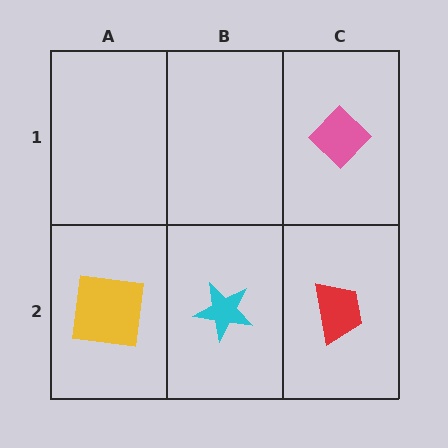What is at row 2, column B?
A cyan star.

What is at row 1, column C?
A pink diamond.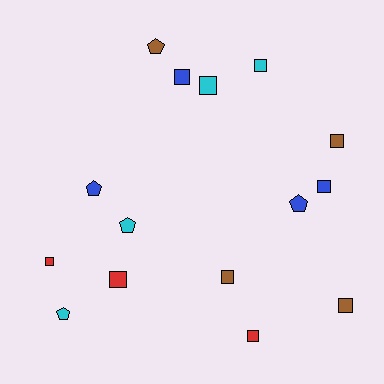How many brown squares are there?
There are 3 brown squares.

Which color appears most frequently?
Cyan, with 4 objects.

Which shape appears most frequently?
Square, with 10 objects.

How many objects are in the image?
There are 15 objects.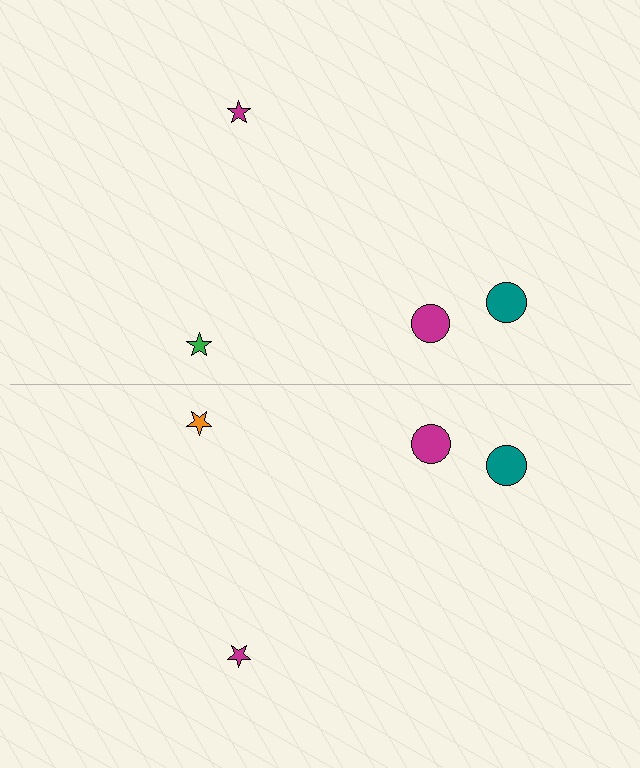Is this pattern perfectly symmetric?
No, the pattern is not perfectly symmetric. The orange star on the bottom side breaks the symmetry — its mirror counterpart is green.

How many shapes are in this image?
There are 8 shapes in this image.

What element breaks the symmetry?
The orange star on the bottom side breaks the symmetry — its mirror counterpart is green.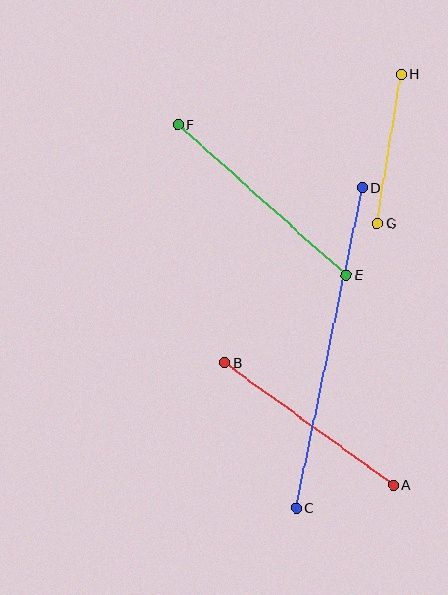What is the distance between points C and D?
The distance is approximately 327 pixels.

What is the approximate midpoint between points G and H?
The midpoint is at approximately (389, 149) pixels.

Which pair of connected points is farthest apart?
Points C and D are farthest apart.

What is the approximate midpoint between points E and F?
The midpoint is at approximately (262, 200) pixels.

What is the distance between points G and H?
The distance is approximately 151 pixels.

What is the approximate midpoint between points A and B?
The midpoint is at approximately (309, 424) pixels.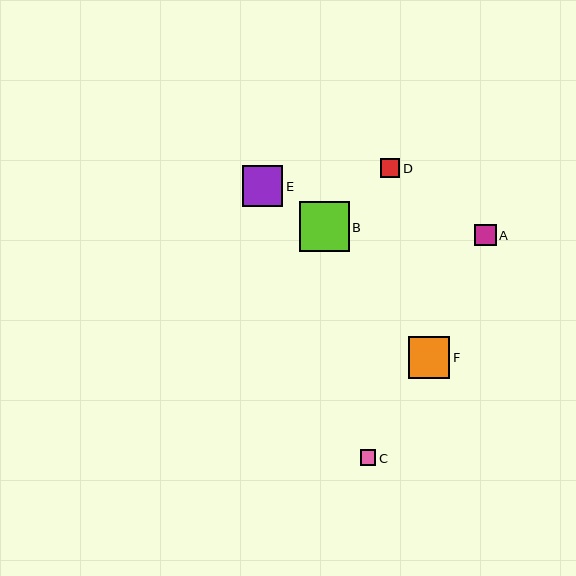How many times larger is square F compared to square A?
Square F is approximately 1.9 times the size of square A.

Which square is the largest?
Square B is the largest with a size of approximately 49 pixels.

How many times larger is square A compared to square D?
Square A is approximately 1.1 times the size of square D.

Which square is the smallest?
Square C is the smallest with a size of approximately 16 pixels.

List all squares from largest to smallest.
From largest to smallest: B, F, E, A, D, C.